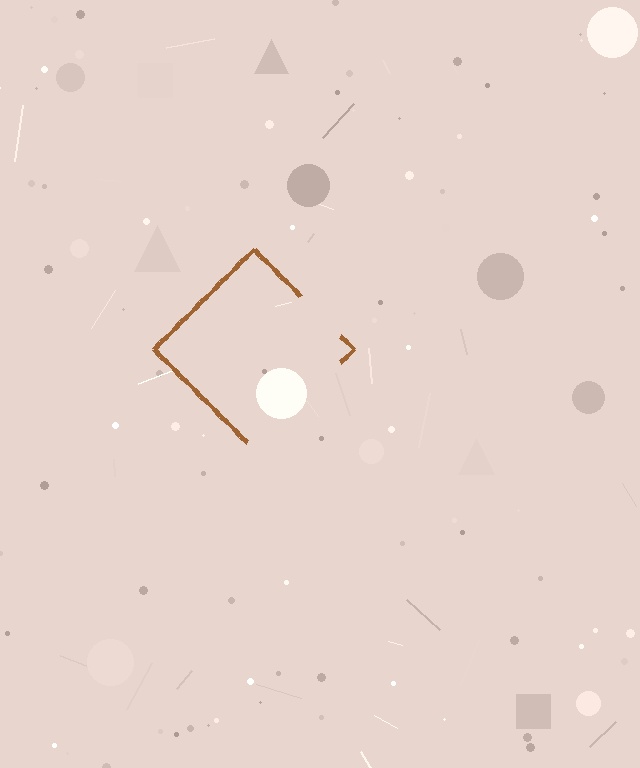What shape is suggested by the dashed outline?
The dashed outline suggests a diamond.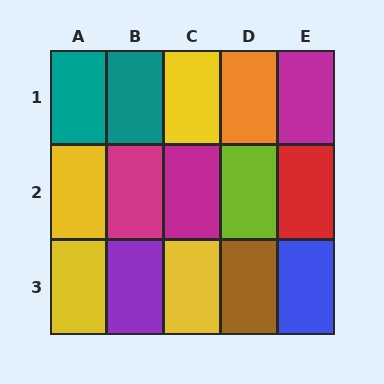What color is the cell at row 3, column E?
Blue.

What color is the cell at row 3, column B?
Purple.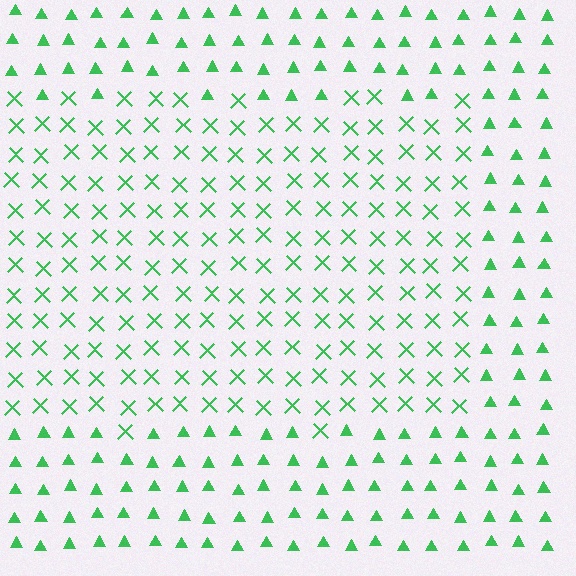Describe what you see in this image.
The image is filled with small green elements arranged in a uniform grid. A rectangle-shaped region contains X marks, while the surrounding area contains triangles. The boundary is defined purely by the change in element shape.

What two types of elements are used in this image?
The image uses X marks inside the rectangle region and triangles outside it.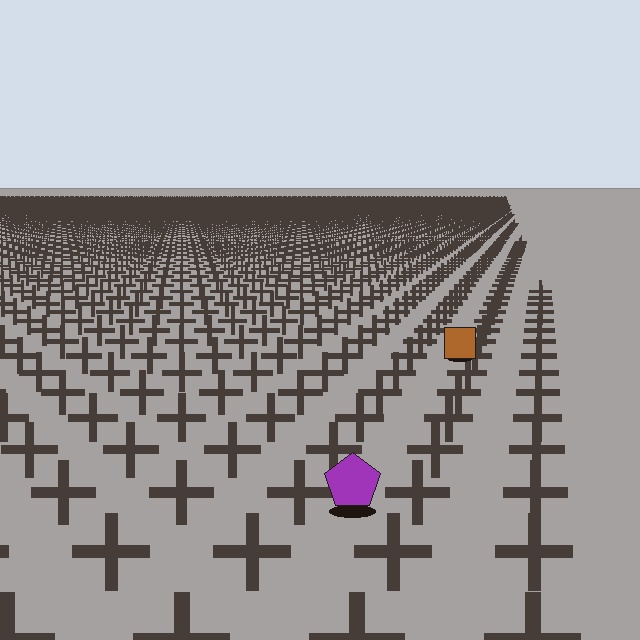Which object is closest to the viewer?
The purple pentagon is closest. The texture marks near it are larger and more spread out.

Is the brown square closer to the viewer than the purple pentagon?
No. The purple pentagon is closer — you can tell from the texture gradient: the ground texture is coarser near it.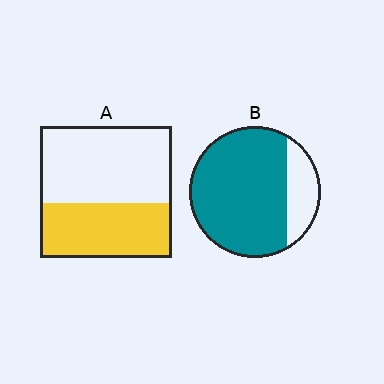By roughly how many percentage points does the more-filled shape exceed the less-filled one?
By roughly 40 percentage points (B over A).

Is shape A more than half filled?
No.